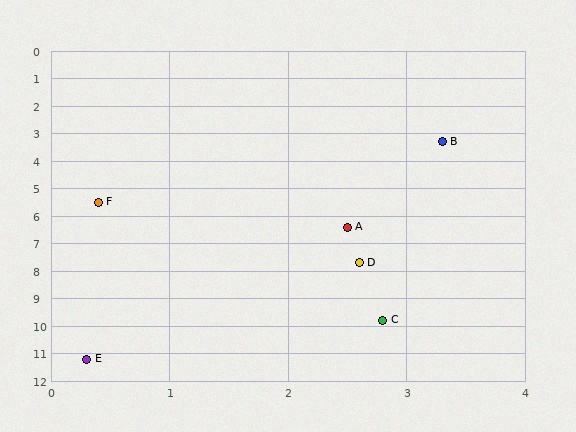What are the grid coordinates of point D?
Point D is at approximately (2.6, 7.7).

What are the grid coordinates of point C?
Point C is at approximately (2.8, 9.8).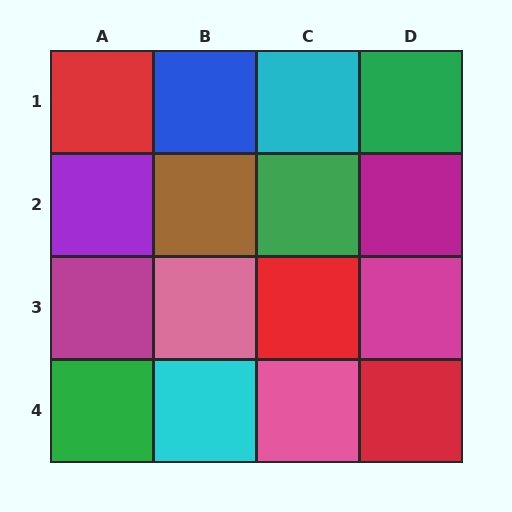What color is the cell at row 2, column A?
Purple.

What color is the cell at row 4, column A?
Green.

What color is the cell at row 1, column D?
Green.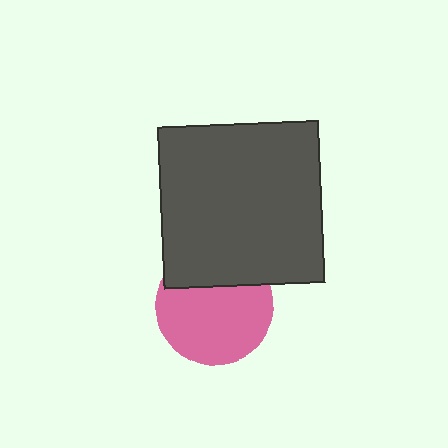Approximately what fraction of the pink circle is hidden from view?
Roughly 31% of the pink circle is hidden behind the dark gray square.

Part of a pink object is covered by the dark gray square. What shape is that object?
It is a circle.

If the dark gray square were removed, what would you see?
You would see the complete pink circle.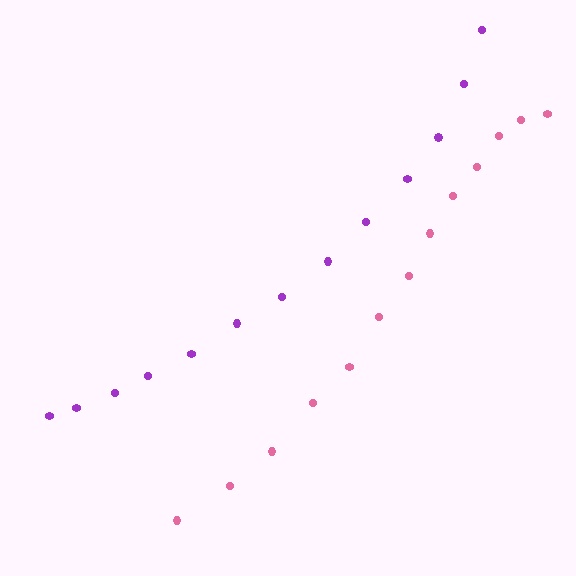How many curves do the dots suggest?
There are 2 distinct paths.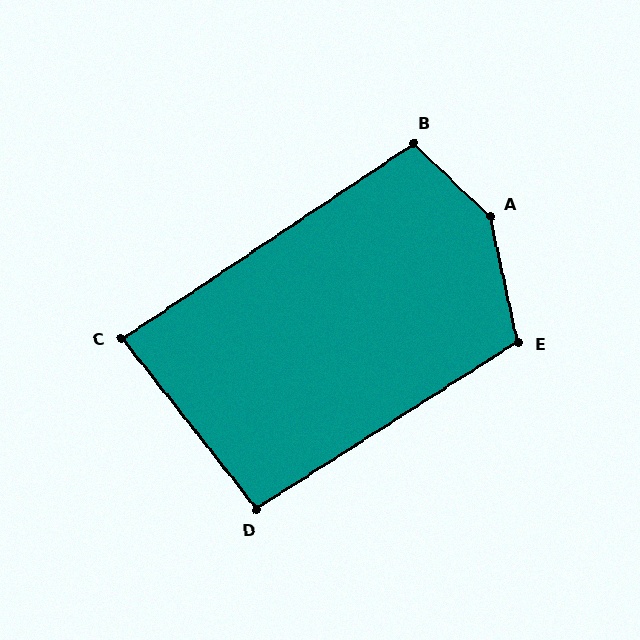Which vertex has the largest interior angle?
A, at approximately 146 degrees.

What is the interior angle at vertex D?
Approximately 96 degrees (obtuse).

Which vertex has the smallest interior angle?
C, at approximately 85 degrees.